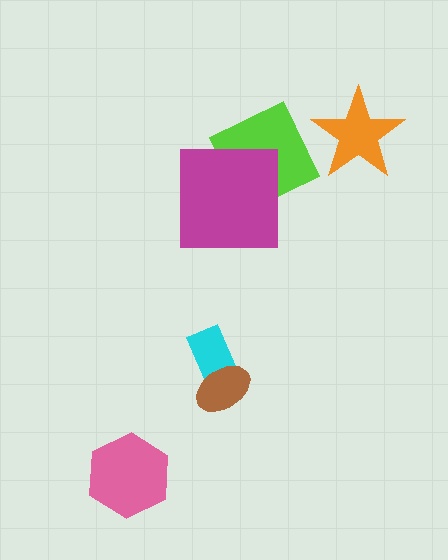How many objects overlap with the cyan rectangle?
1 object overlaps with the cyan rectangle.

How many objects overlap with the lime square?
1 object overlaps with the lime square.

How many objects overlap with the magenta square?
1 object overlaps with the magenta square.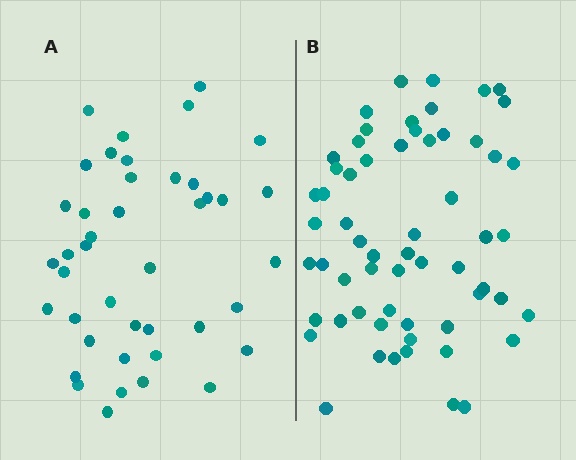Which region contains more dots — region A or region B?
Region B (the right region) has more dots.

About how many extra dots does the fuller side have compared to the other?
Region B has approximately 20 more dots than region A.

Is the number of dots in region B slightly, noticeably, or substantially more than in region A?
Region B has noticeably more, but not dramatically so. The ratio is roughly 1.4 to 1.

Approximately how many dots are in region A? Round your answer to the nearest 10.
About 40 dots. (The exact count is 42, which rounds to 40.)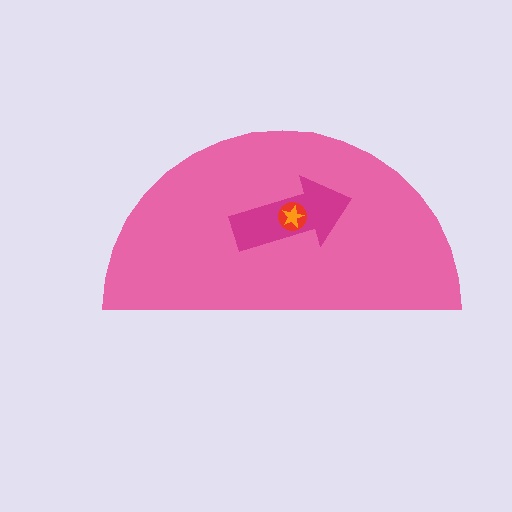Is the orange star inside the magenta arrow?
Yes.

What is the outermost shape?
The pink semicircle.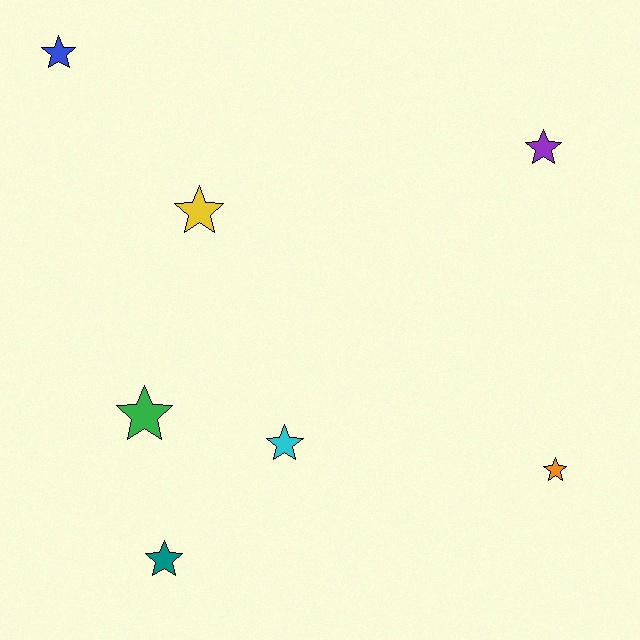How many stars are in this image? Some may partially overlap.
There are 7 stars.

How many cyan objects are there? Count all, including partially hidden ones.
There is 1 cyan object.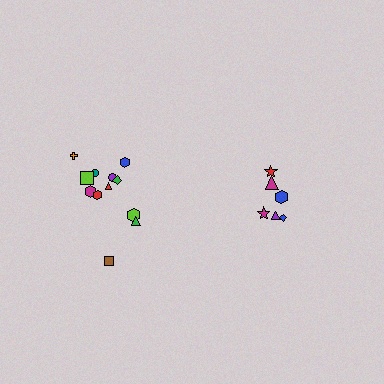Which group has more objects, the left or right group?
The left group.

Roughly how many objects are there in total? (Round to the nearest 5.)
Roughly 20 objects in total.